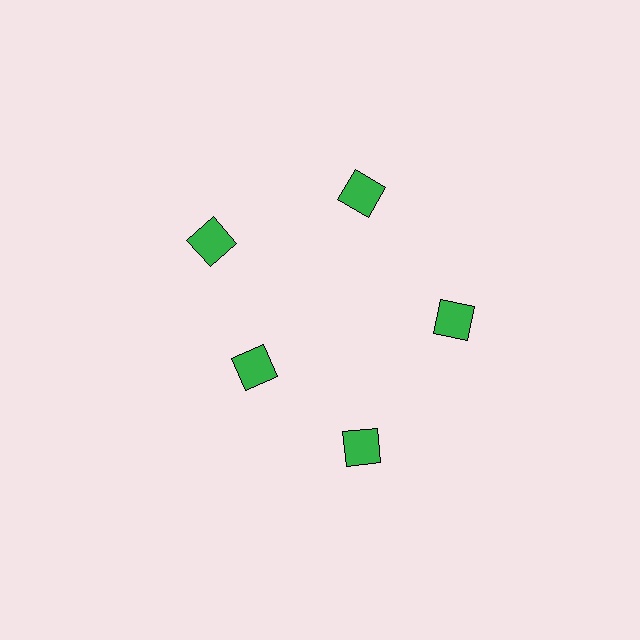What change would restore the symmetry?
The symmetry would be restored by moving it outward, back onto the ring so that all 5 squares sit at equal angles and equal distance from the center.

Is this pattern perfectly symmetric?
No. The 5 green squares are arranged in a ring, but one element near the 8 o'clock position is pulled inward toward the center, breaking the 5-fold rotational symmetry.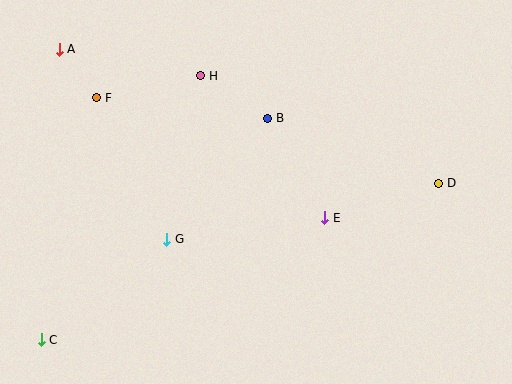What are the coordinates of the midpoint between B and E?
The midpoint between B and E is at (296, 168).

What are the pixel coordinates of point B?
Point B is at (268, 118).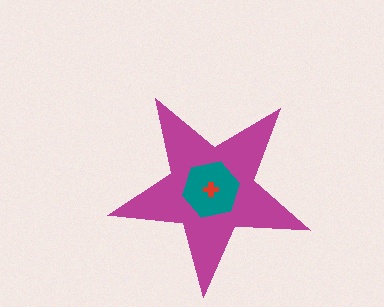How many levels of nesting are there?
3.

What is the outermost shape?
The magenta star.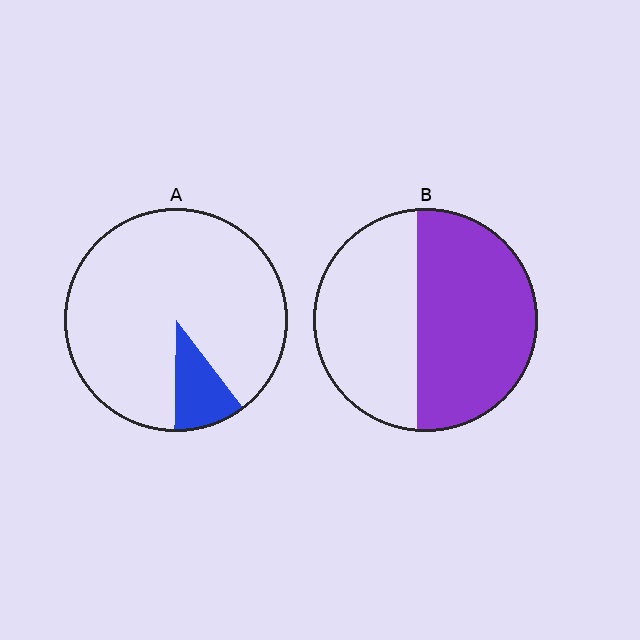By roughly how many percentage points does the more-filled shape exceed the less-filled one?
By roughly 45 percentage points (B over A).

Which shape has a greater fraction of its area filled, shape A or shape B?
Shape B.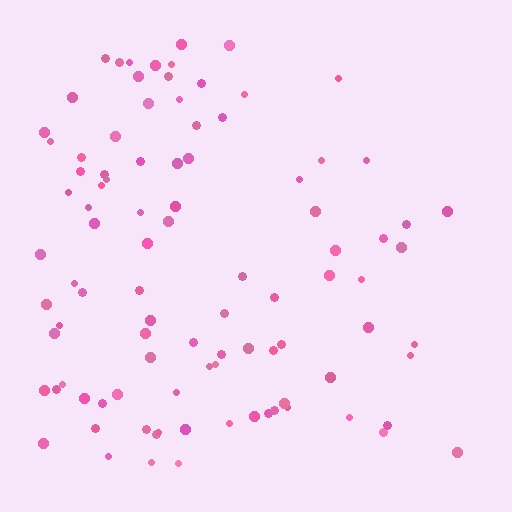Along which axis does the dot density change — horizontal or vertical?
Horizontal.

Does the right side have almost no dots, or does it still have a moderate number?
Still a moderate number, just noticeably fewer than the left.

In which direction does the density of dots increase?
From right to left, with the left side densest.